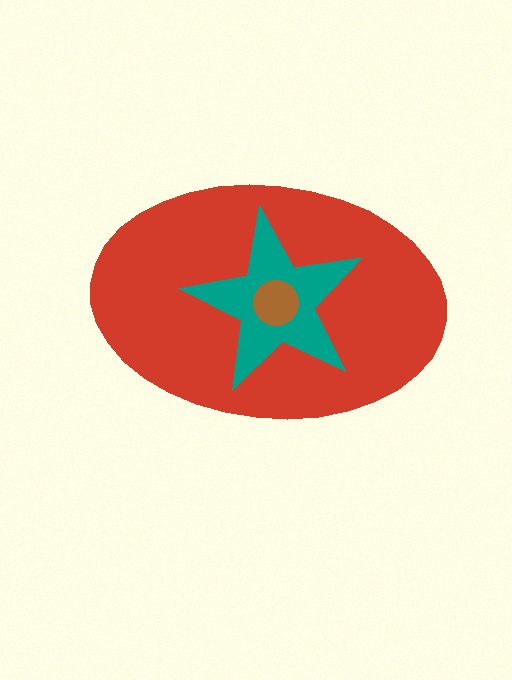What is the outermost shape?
The red ellipse.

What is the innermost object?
The brown circle.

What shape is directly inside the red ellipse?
The teal star.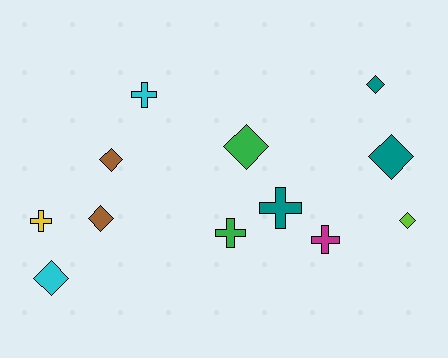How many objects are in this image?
There are 12 objects.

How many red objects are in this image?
There are no red objects.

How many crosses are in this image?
There are 5 crosses.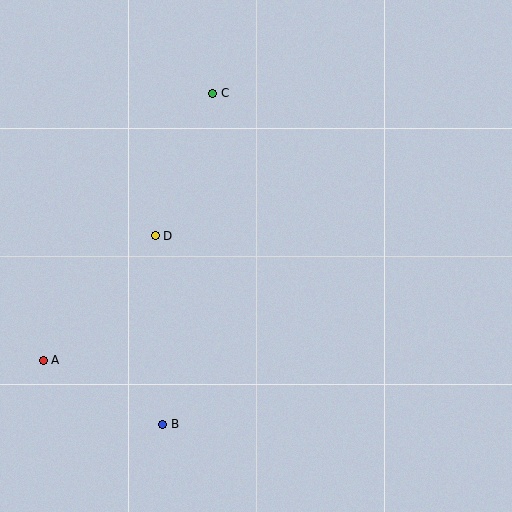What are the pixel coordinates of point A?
Point A is at (43, 360).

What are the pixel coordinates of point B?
Point B is at (163, 424).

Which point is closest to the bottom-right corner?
Point B is closest to the bottom-right corner.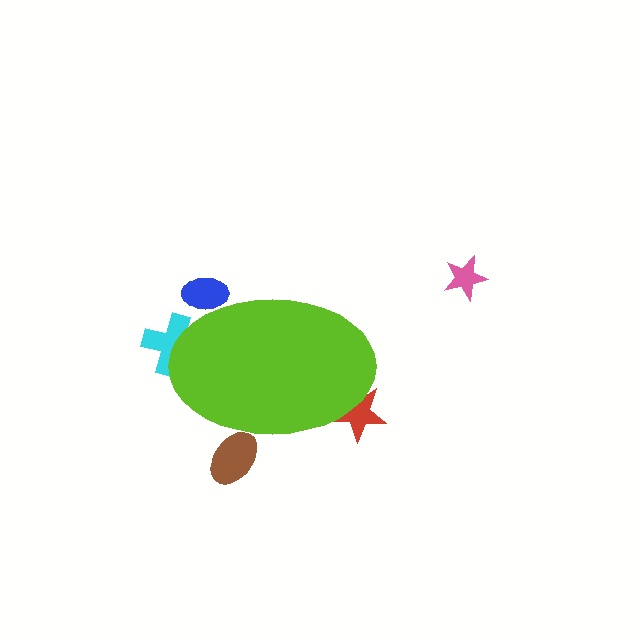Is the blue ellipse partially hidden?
Yes, the blue ellipse is partially hidden behind the lime ellipse.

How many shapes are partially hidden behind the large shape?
4 shapes are partially hidden.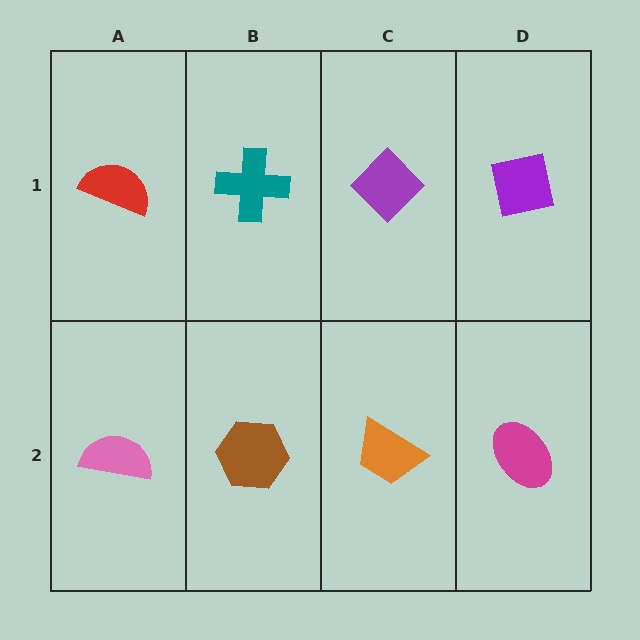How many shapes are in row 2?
4 shapes.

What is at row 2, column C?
An orange trapezoid.